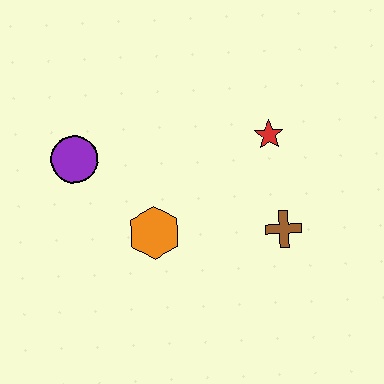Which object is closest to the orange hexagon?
The purple circle is closest to the orange hexagon.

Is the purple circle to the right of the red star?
No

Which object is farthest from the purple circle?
The brown cross is farthest from the purple circle.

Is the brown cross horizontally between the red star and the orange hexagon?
No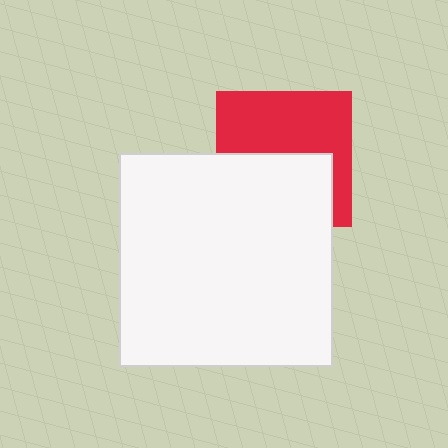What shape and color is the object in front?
The object in front is a white square.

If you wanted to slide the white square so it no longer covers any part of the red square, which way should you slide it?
Slide it down — that is the most direct way to separate the two shapes.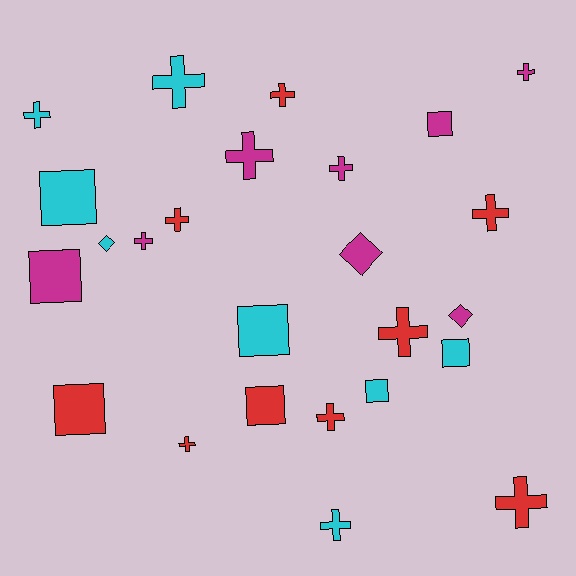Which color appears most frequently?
Red, with 9 objects.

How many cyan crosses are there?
There are 3 cyan crosses.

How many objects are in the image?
There are 25 objects.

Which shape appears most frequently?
Cross, with 14 objects.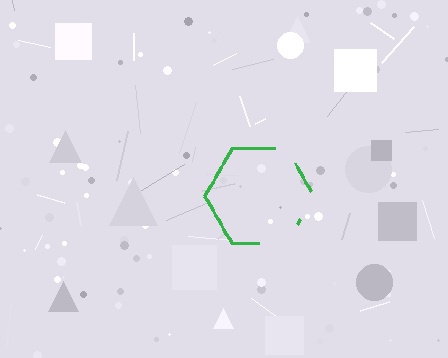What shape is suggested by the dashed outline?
The dashed outline suggests a hexagon.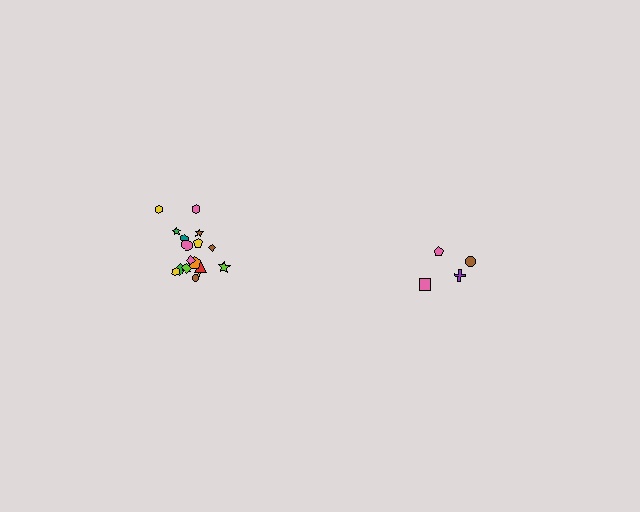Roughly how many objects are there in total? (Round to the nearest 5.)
Roughly 20 objects in total.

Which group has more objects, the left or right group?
The left group.